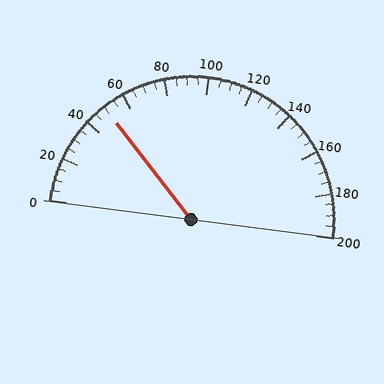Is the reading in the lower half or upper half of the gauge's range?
The reading is in the lower half of the range (0 to 200).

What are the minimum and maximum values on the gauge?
The gauge ranges from 0 to 200.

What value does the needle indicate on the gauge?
The needle indicates approximately 50.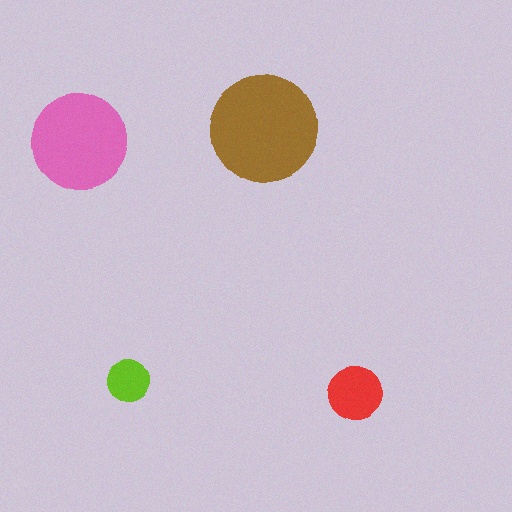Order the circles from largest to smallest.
the brown one, the pink one, the red one, the lime one.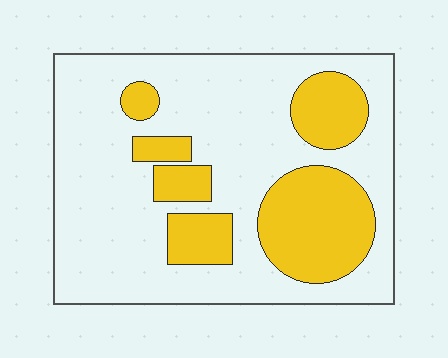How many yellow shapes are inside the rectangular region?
6.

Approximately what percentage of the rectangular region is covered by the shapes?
Approximately 30%.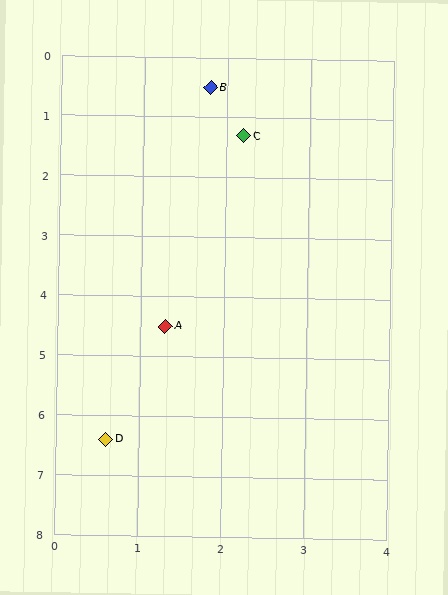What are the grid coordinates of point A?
Point A is at approximately (1.3, 4.5).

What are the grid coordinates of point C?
Point C is at approximately (2.2, 1.3).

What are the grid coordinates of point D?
Point D is at approximately (0.6, 6.4).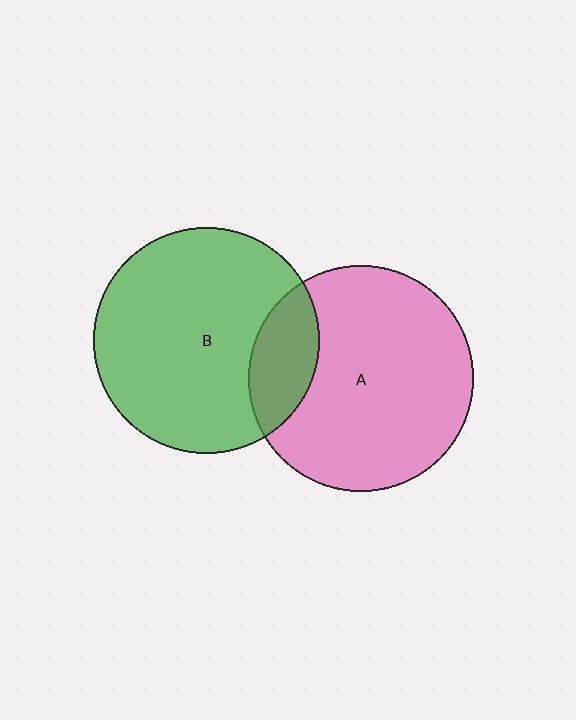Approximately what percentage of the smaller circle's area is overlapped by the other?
Approximately 20%.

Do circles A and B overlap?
Yes.